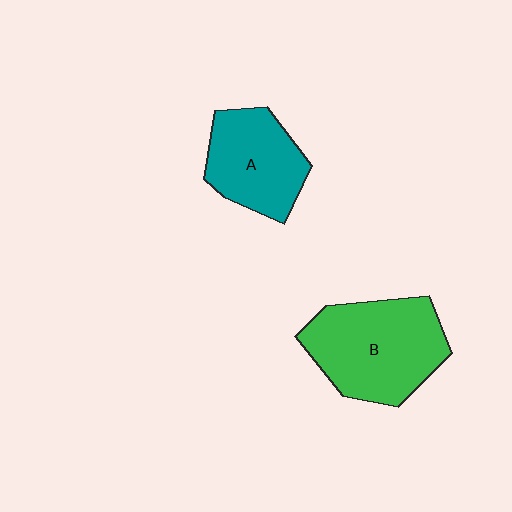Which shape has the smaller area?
Shape A (teal).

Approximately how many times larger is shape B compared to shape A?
Approximately 1.4 times.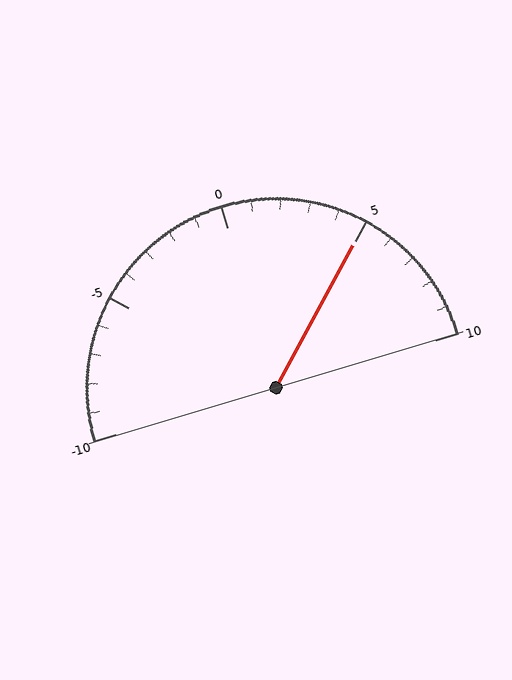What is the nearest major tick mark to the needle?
The nearest major tick mark is 5.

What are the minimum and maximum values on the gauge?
The gauge ranges from -10 to 10.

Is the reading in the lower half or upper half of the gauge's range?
The reading is in the upper half of the range (-10 to 10).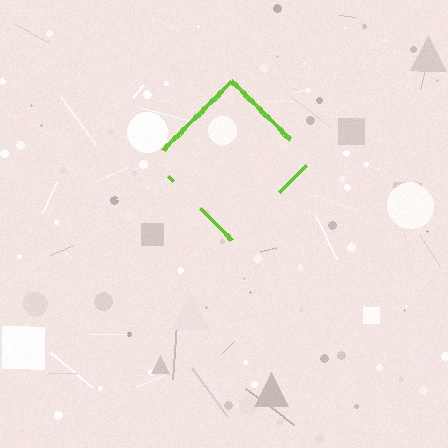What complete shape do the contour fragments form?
The contour fragments form a diamond.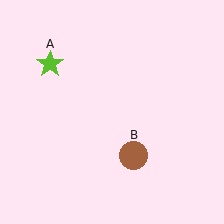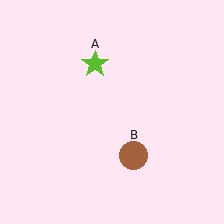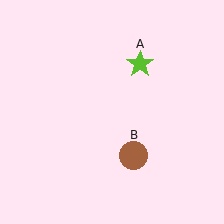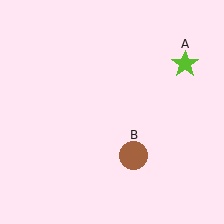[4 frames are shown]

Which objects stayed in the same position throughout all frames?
Brown circle (object B) remained stationary.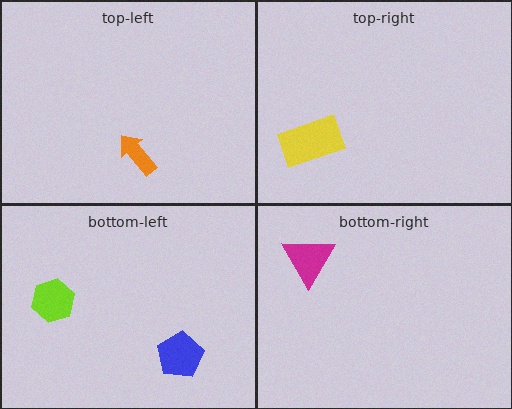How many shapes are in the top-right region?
1.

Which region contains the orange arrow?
The top-left region.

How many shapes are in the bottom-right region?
1.